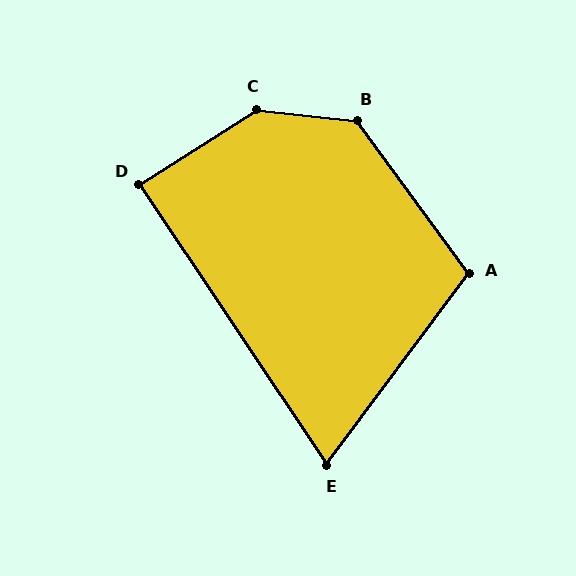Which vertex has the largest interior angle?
C, at approximately 141 degrees.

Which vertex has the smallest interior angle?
E, at approximately 70 degrees.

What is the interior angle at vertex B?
Approximately 132 degrees (obtuse).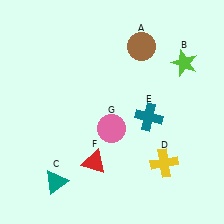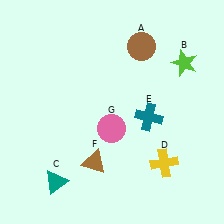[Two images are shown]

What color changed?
The triangle (F) changed from red in Image 1 to brown in Image 2.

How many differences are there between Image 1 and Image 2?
There is 1 difference between the two images.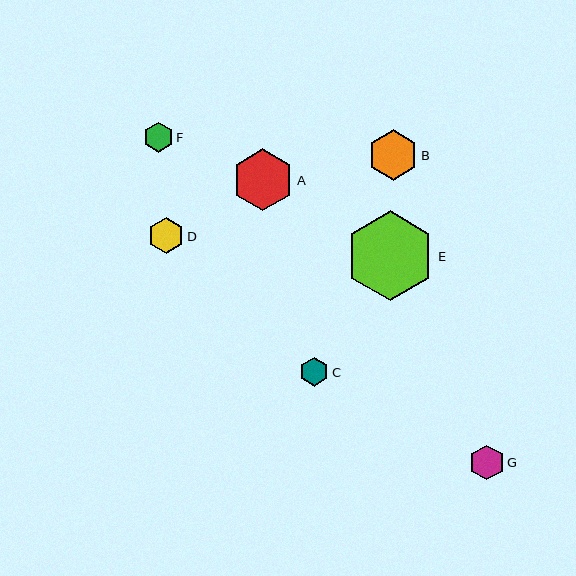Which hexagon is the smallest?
Hexagon C is the smallest with a size of approximately 29 pixels.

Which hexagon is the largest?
Hexagon E is the largest with a size of approximately 89 pixels.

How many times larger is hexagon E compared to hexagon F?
Hexagon E is approximately 3.0 times the size of hexagon F.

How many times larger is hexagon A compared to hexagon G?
Hexagon A is approximately 1.8 times the size of hexagon G.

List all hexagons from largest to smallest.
From largest to smallest: E, A, B, D, G, F, C.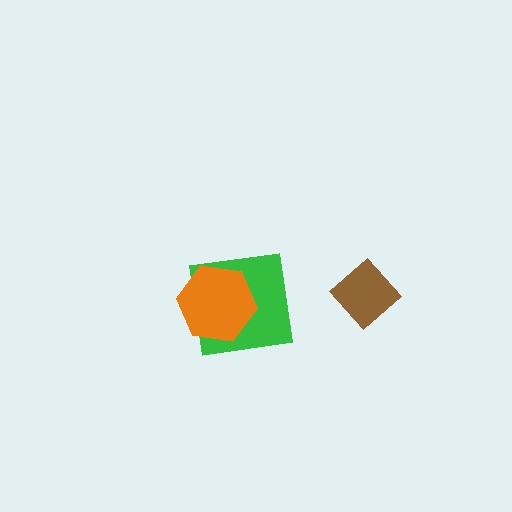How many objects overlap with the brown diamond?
0 objects overlap with the brown diamond.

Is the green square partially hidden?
Yes, it is partially covered by another shape.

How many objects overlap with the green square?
1 object overlaps with the green square.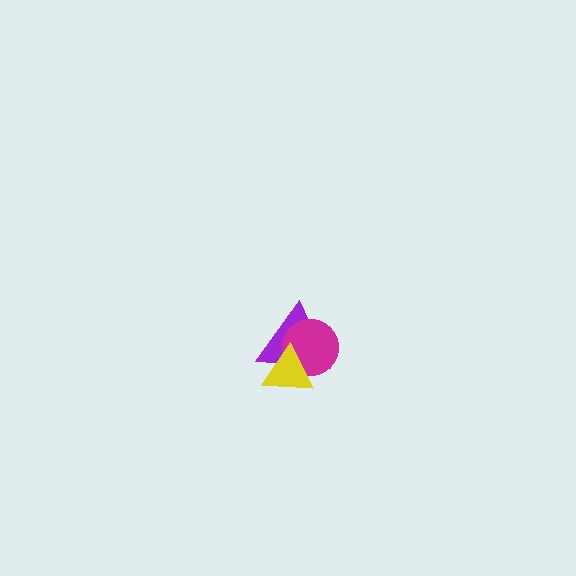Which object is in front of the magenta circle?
The yellow triangle is in front of the magenta circle.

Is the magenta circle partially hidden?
Yes, it is partially covered by another shape.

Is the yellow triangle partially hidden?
No, no other shape covers it.